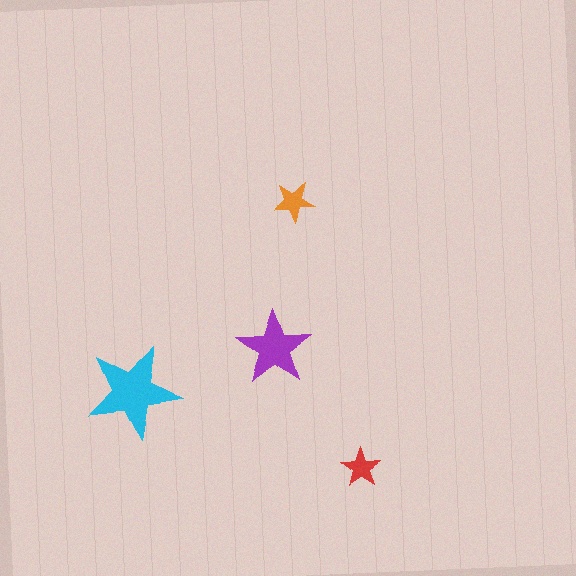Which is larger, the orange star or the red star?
The orange one.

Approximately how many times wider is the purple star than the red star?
About 2 times wider.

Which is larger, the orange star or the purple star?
The purple one.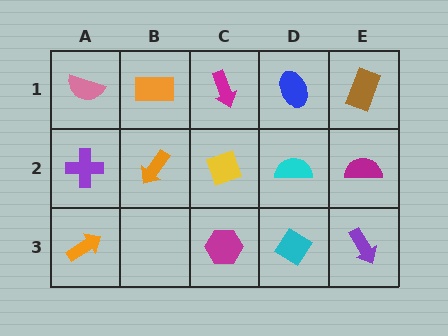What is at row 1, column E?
A brown rectangle.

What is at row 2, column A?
A purple cross.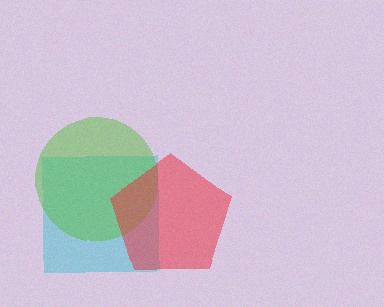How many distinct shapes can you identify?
There are 3 distinct shapes: a cyan square, a lime circle, a red pentagon.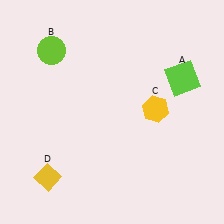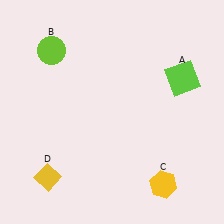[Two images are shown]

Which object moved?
The yellow hexagon (C) moved down.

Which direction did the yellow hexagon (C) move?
The yellow hexagon (C) moved down.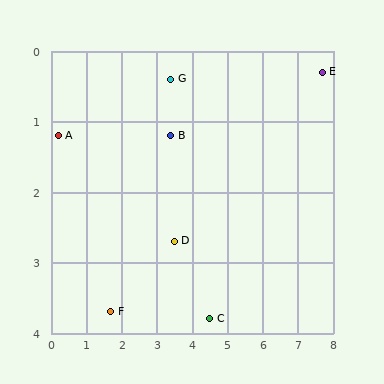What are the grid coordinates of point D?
Point D is at approximately (3.5, 2.7).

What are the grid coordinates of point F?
Point F is at approximately (1.7, 3.7).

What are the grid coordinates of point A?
Point A is at approximately (0.2, 1.2).